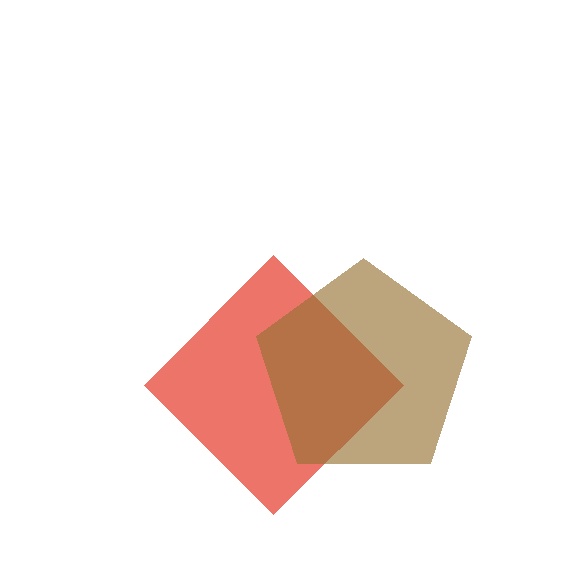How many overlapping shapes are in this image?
There are 2 overlapping shapes in the image.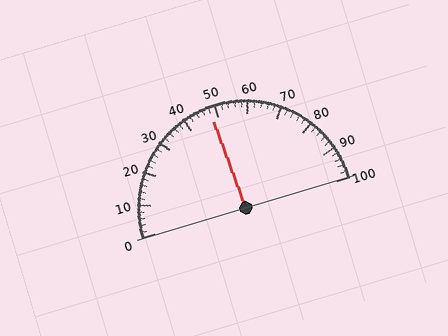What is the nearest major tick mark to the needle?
The nearest major tick mark is 50.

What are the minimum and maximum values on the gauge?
The gauge ranges from 0 to 100.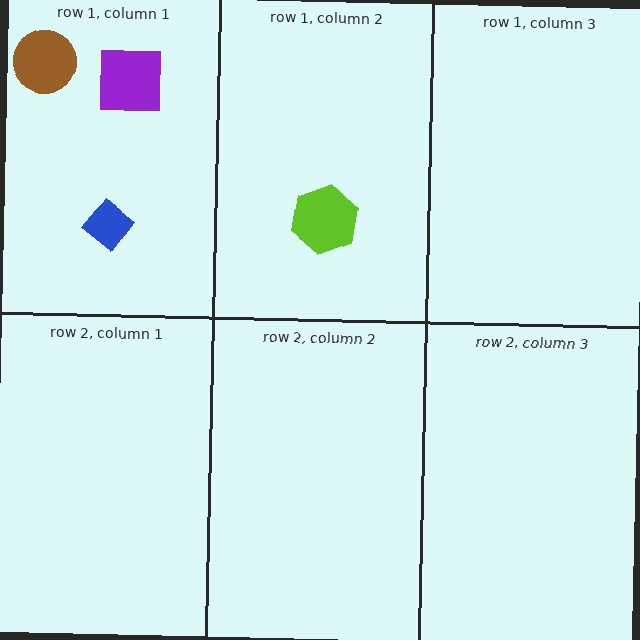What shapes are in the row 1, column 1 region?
The purple square, the brown circle, the blue diamond.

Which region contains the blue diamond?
The row 1, column 1 region.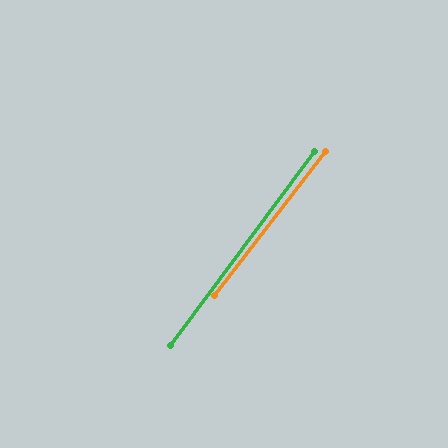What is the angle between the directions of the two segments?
Approximately 1 degree.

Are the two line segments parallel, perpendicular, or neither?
Parallel — their directions differ by only 1.2°.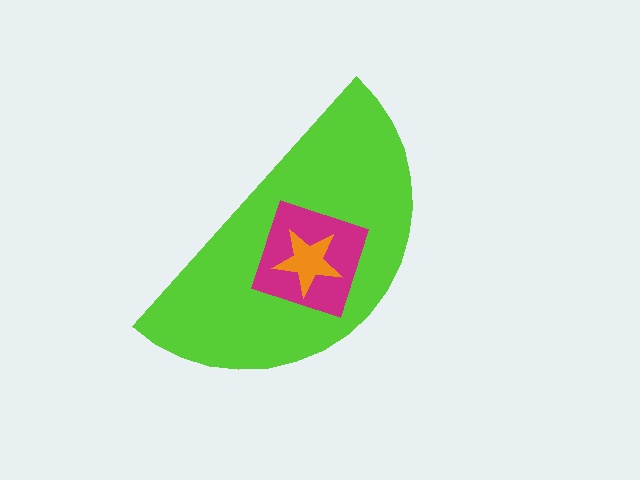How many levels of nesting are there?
3.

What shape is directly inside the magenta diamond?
The orange star.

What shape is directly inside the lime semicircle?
The magenta diamond.